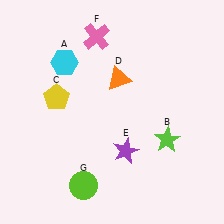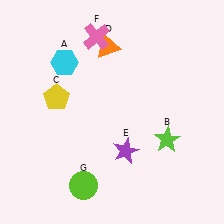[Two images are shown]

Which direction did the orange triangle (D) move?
The orange triangle (D) moved up.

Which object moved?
The orange triangle (D) moved up.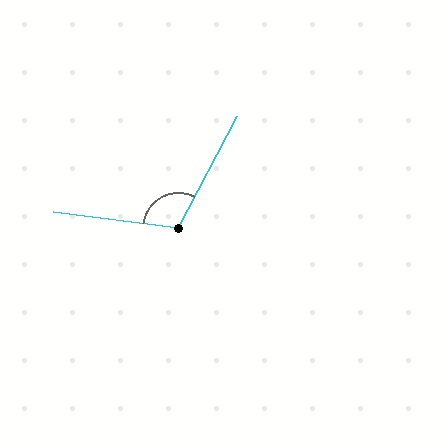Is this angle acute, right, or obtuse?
It is obtuse.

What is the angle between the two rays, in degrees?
Approximately 110 degrees.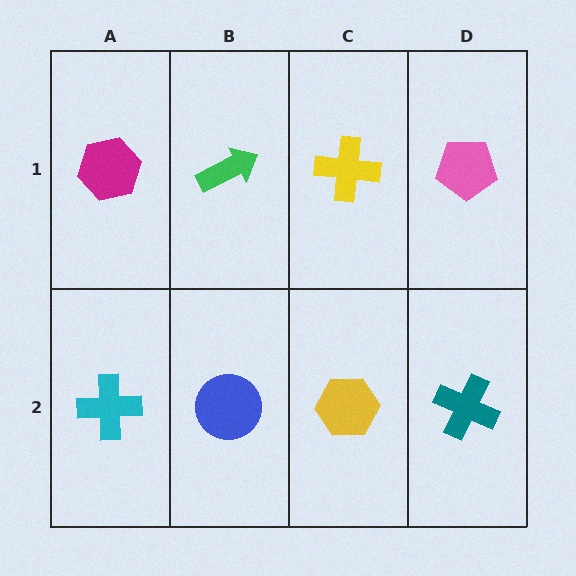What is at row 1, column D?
A pink pentagon.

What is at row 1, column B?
A green arrow.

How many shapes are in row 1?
4 shapes.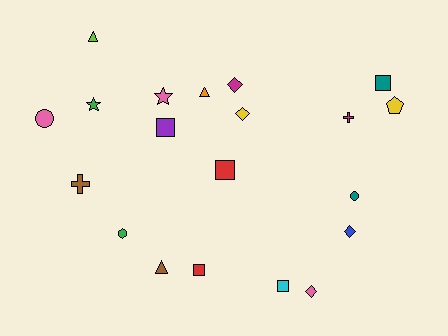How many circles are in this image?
There are 2 circles.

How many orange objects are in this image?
There is 1 orange object.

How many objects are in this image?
There are 20 objects.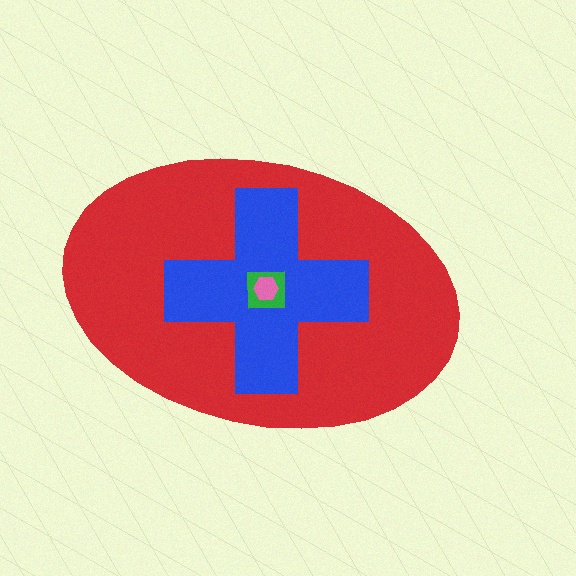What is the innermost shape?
The pink hexagon.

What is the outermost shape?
The red ellipse.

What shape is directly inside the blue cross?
The green square.